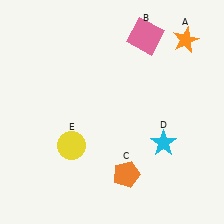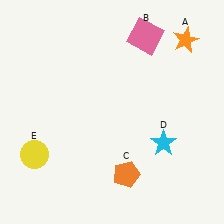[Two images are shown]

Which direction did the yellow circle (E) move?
The yellow circle (E) moved left.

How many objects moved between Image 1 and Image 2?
1 object moved between the two images.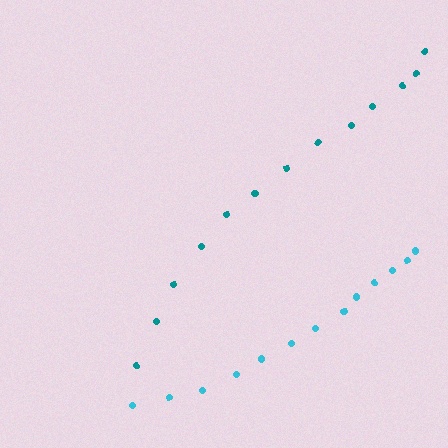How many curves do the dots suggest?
There are 2 distinct paths.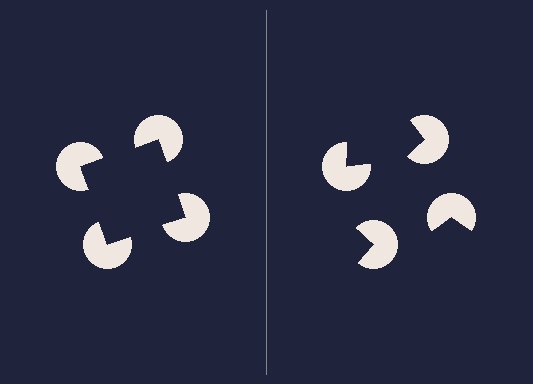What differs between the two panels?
The pac-man discs are positioned identically on both sides; only the wedge orientations differ. On the left they align to a square; on the right they are misaligned.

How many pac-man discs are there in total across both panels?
8 — 4 on each side.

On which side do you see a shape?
An illusory square appears on the left side. On the right side the wedge cuts are rotated, so no coherent shape forms.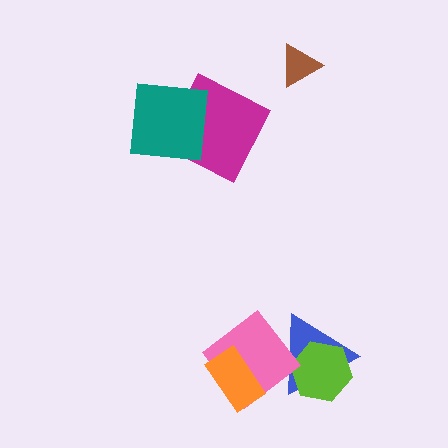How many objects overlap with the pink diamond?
2 objects overlap with the pink diamond.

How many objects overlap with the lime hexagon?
1 object overlaps with the lime hexagon.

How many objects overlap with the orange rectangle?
1 object overlaps with the orange rectangle.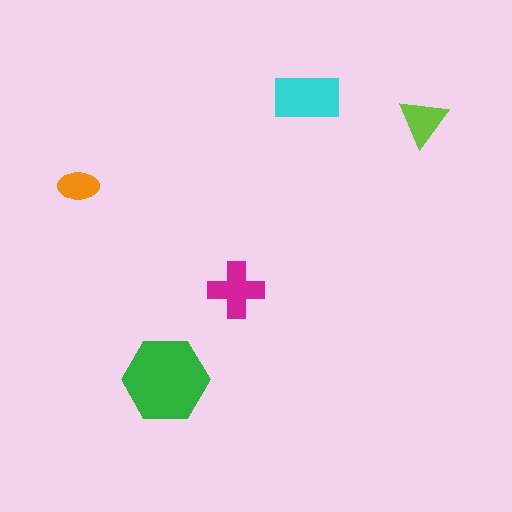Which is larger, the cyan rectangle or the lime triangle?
The cyan rectangle.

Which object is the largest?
The green hexagon.